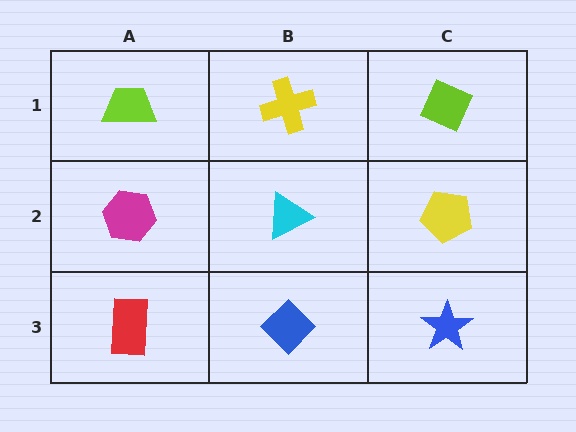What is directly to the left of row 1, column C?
A yellow cross.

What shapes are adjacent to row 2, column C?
A lime diamond (row 1, column C), a blue star (row 3, column C), a cyan triangle (row 2, column B).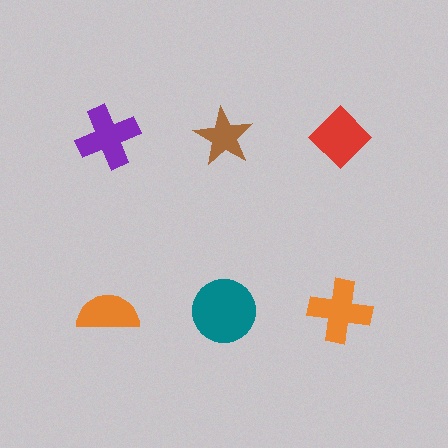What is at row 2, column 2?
A teal circle.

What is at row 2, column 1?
An orange semicircle.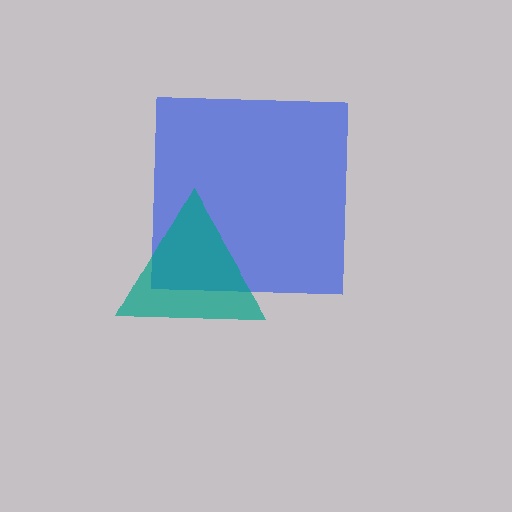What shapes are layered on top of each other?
The layered shapes are: a blue square, a teal triangle.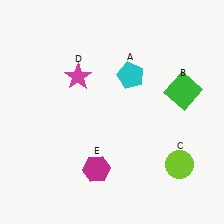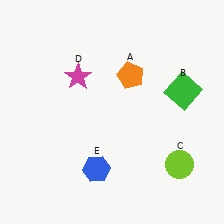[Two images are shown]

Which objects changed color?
A changed from cyan to orange. E changed from magenta to blue.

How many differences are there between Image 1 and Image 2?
There are 2 differences between the two images.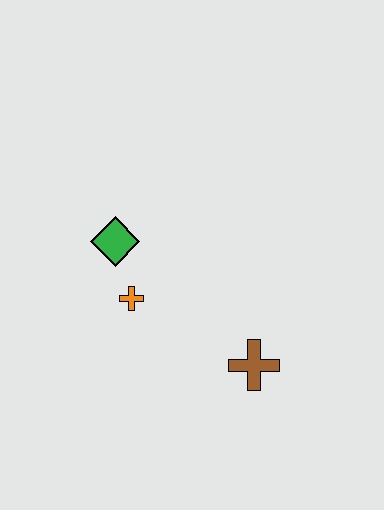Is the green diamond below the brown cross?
No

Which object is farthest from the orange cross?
The brown cross is farthest from the orange cross.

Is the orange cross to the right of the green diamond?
Yes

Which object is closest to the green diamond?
The orange cross is closest to the green diamond.